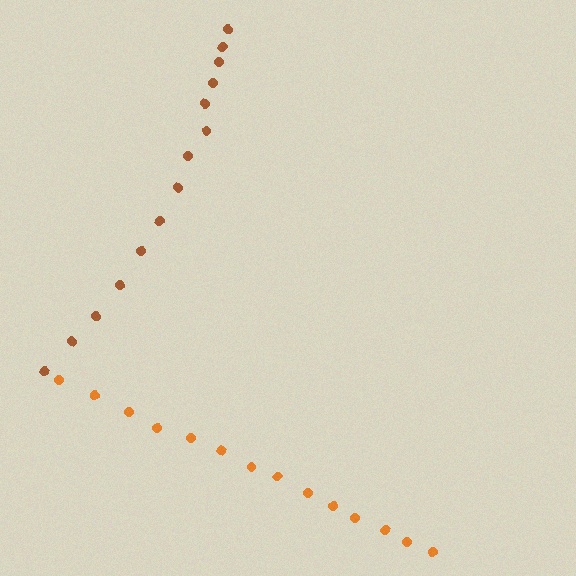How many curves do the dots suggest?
There are 2 distinct paths.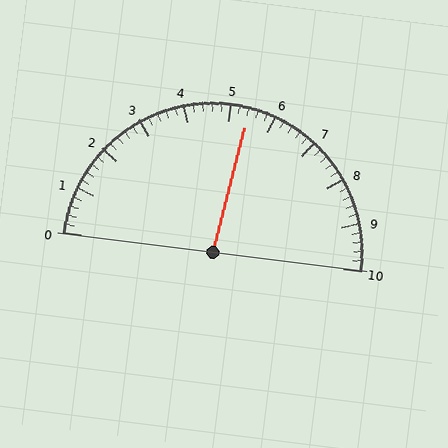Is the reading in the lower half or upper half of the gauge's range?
The reading is in the upper half of the range (0 to 10).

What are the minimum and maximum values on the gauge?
The gauge ranges from 0 to 10.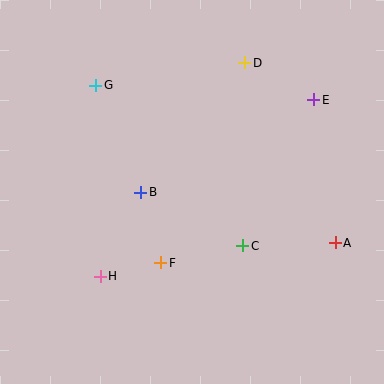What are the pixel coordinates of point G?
Point G is at (96, 85).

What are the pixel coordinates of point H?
Point H is at (100, 276).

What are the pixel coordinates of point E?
Point E is at (314, 100).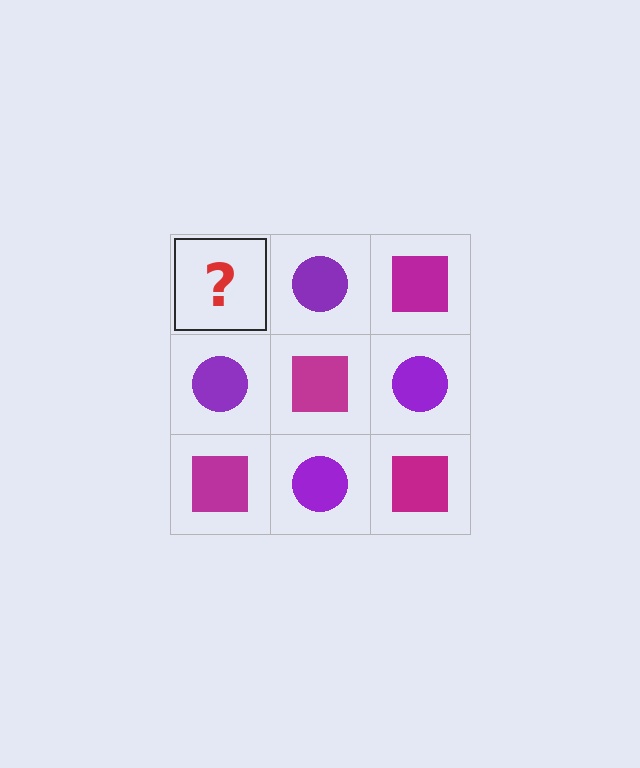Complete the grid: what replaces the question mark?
The question mark should be replaced with a magenta square.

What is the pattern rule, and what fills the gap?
The rule is that it alternates magenta square and purple circle in a checkerboard pattern. The gap should be filled with a magenta square.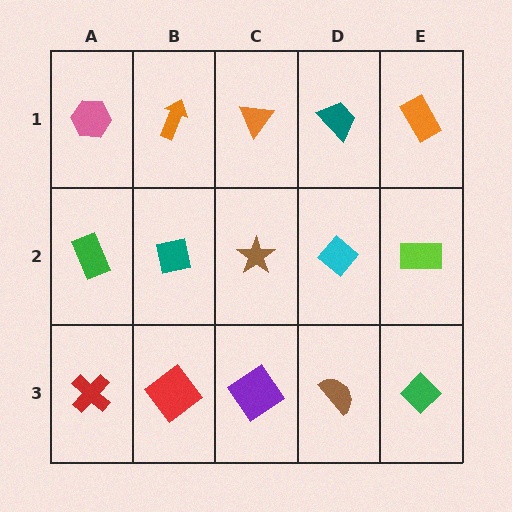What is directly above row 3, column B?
A teal square.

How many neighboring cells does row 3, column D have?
3.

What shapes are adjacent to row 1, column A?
A green rectangle (row 2, column A), an orange arrow (row 1, column B).